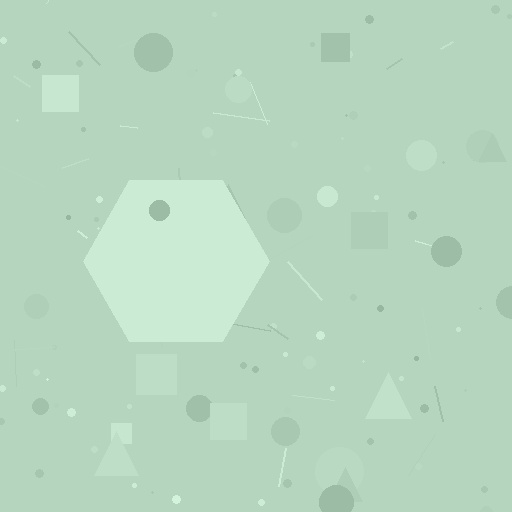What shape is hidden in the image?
A hexagon is hidden in the image.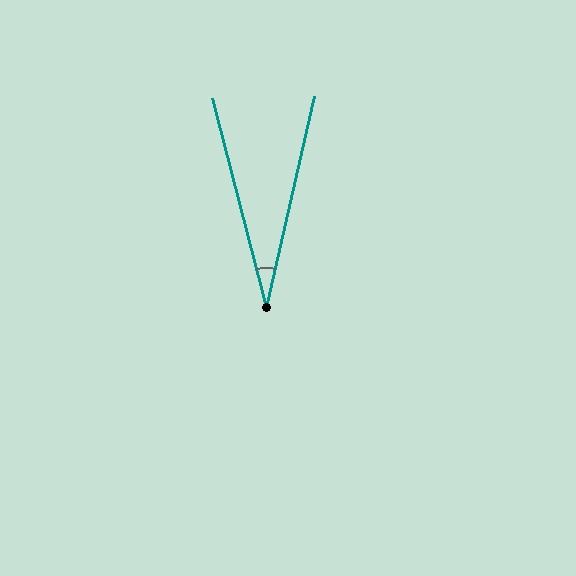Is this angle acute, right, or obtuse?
It is acute.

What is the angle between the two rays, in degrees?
Approximately 27 degrees.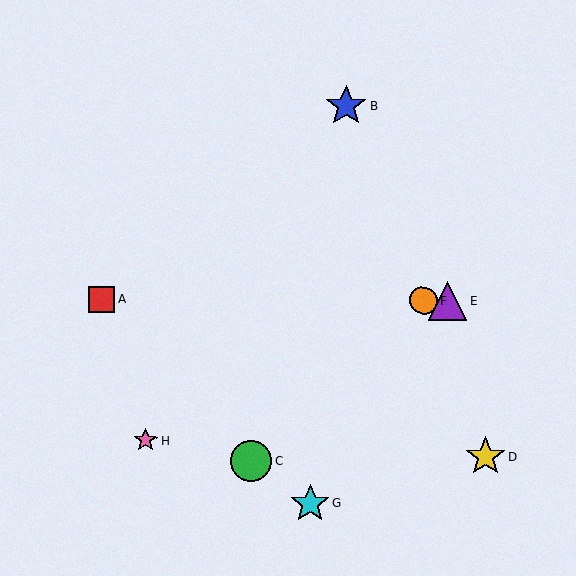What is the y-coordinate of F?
Object F is at y≈301.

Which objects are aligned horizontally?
Objects A, E, F are aligned horizontally.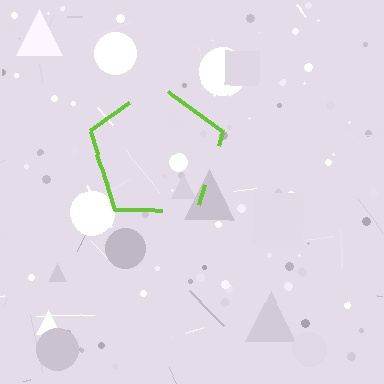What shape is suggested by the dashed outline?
The dashed outline suggests a pentagon.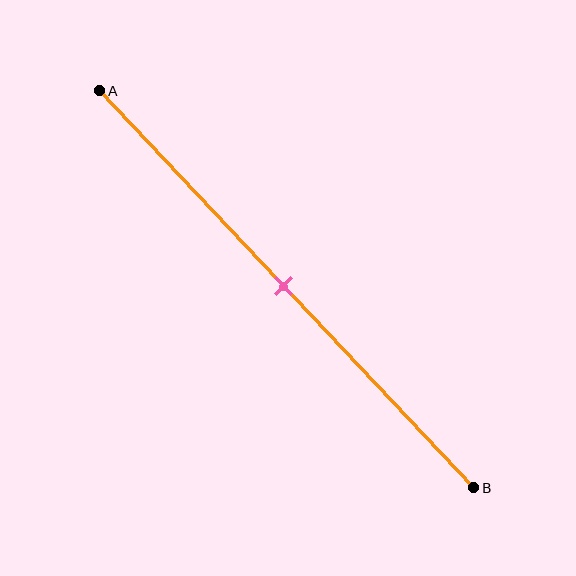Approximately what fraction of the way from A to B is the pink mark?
The pink mark is approximately 50% of the way from A to B.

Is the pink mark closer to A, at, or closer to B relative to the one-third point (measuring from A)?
The pink mark is closer to point B than the one-third point of segment AB.